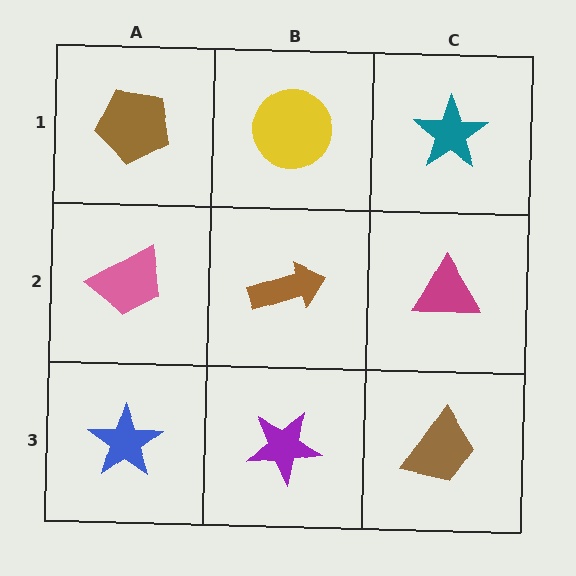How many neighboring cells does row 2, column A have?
3.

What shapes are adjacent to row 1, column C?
A magenta triangle (row 2, column C), a yellow circle (row 1, column B).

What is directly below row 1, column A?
A pink trapezoid.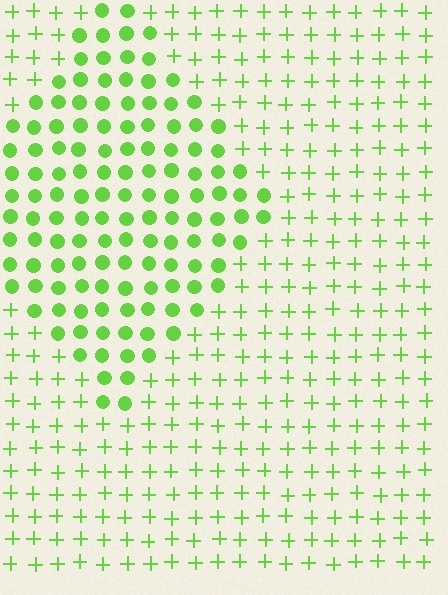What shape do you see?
I see a diamond.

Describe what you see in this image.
The image is filled with small lime elements arranged in a uniform grid. A diamond-shaped region contains circles, while the surrounding area contains plus signs. The boundary is defined purely by the change in element shape.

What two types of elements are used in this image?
The image uses circles inside the diamond region and plus signs outside it.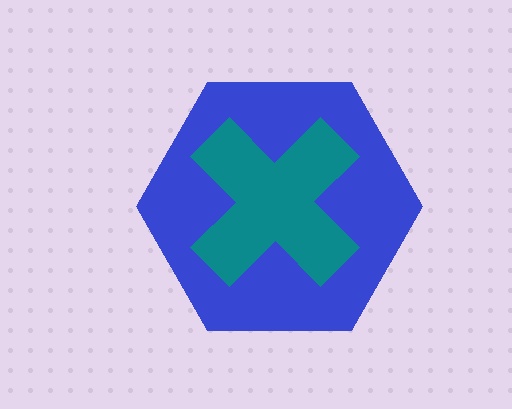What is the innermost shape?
The teal cross.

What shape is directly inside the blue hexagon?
The teal cross.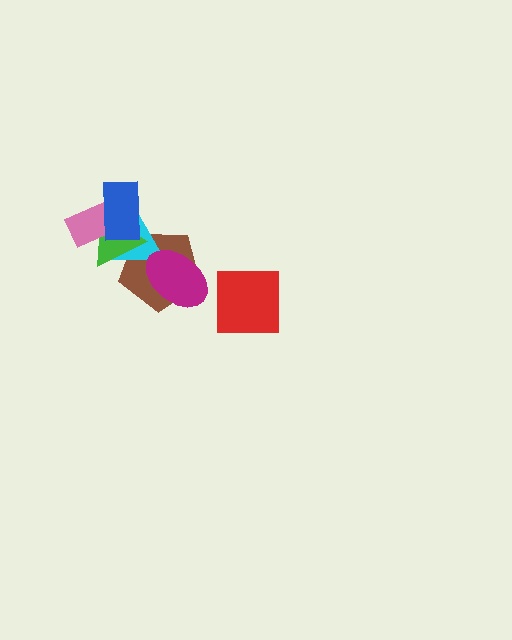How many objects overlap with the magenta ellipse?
2 objects overlap with the magenta ellipse.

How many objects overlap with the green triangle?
4 objects overlap with the green triangle.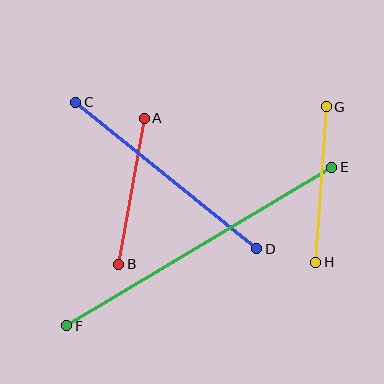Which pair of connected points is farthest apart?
Points E and F are farthest apart.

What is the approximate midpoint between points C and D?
The midpoint is at approximately (166, 176) pixels.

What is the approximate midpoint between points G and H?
The midpoint is at approximately (321, 185) pixels.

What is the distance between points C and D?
The distance is approximately 233 pixels.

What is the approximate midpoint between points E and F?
The midpoint is at approximately (199, 247) pixels.